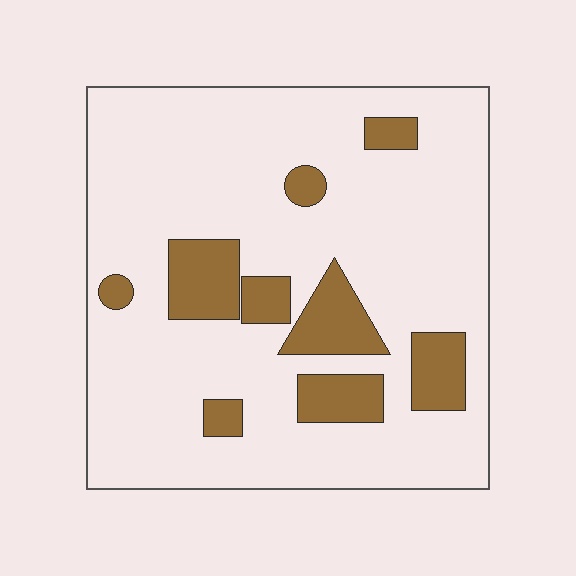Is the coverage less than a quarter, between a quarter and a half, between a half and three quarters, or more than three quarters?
Less than a quarter.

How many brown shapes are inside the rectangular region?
9.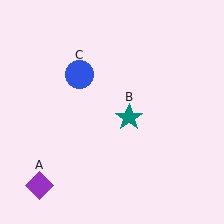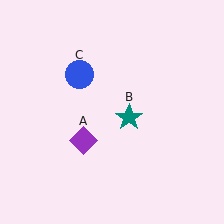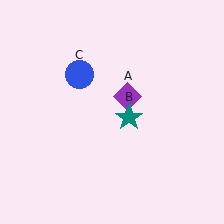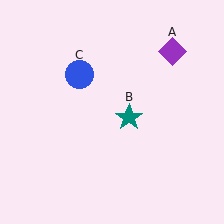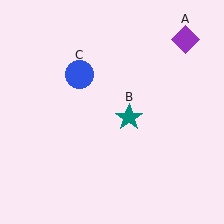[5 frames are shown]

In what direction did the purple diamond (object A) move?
The purple diamond (object A) moved up and to the right.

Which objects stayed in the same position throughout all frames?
Teal star (object B) and blue circle (object C) remained stationary.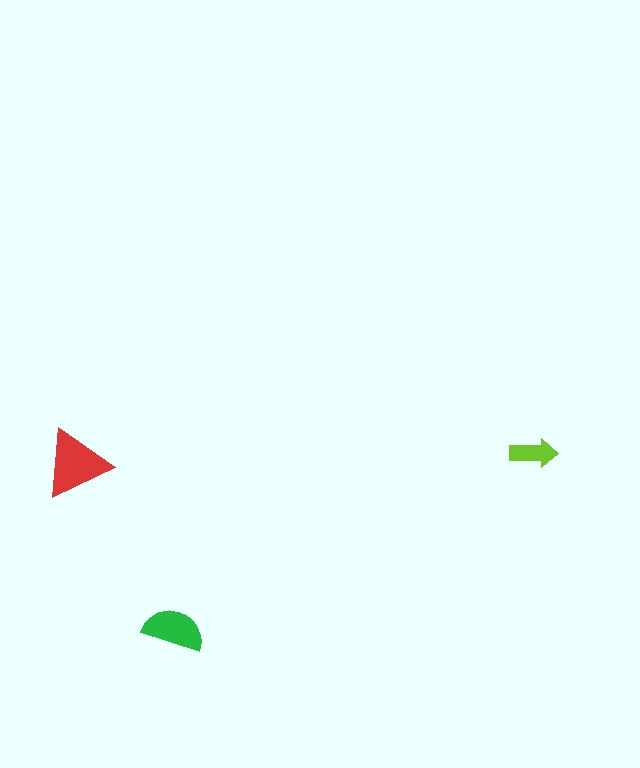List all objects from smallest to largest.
The lime arrow, the green semicircle, the red triangle.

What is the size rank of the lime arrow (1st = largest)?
3rd.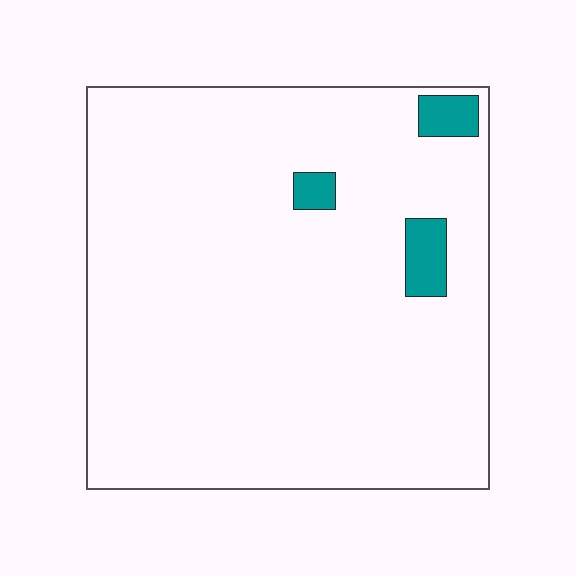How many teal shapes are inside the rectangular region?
3.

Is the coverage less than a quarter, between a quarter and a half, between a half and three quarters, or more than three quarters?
Less than a quarter.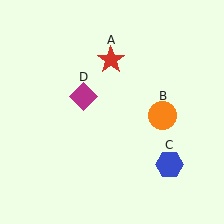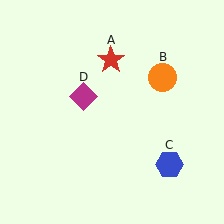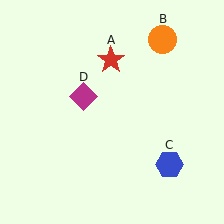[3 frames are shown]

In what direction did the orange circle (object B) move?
The orange circle (object B) moved up.